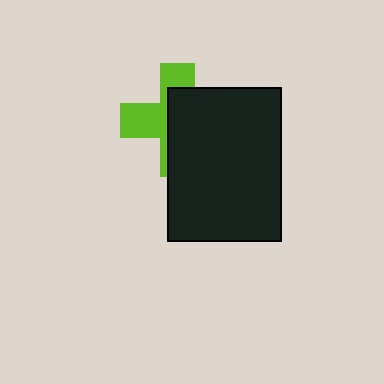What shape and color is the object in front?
The object in front is a black rectangle.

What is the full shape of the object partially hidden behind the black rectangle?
The partially hidden object is a lime cross.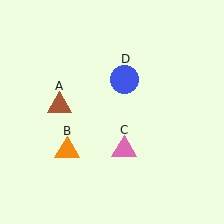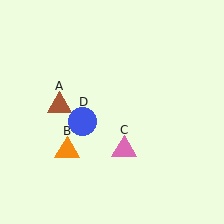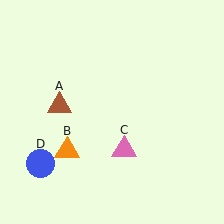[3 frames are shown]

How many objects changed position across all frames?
1 object changed position: blue circle (object D).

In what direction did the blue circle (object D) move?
The blue circle (object D) moved down and to the left.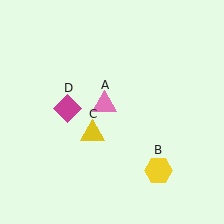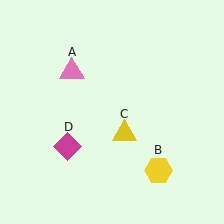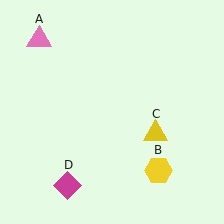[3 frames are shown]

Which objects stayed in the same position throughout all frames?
Yellow hexagon (object B) remained stationary.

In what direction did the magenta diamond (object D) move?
The magenta diamond (object D) moved down.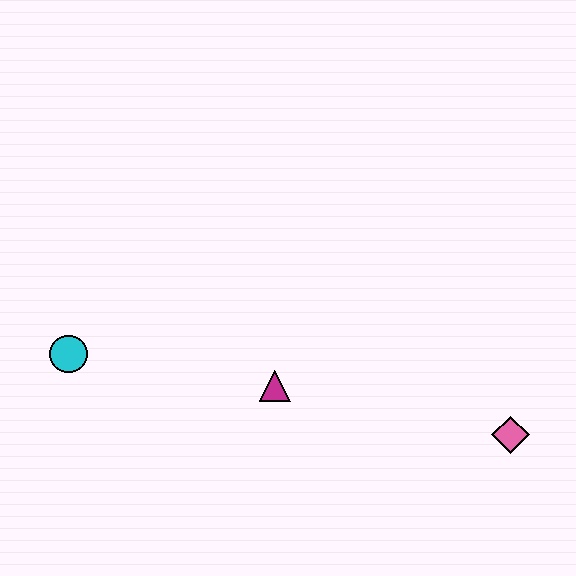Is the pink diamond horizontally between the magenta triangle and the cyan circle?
No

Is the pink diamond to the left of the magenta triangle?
No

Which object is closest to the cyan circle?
The magenta triangle is closest to the cyan circle.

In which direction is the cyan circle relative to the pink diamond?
The cyan circle is to the left of the pink diamond.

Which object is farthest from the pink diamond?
The cyan circle is farthest from the pink diamond.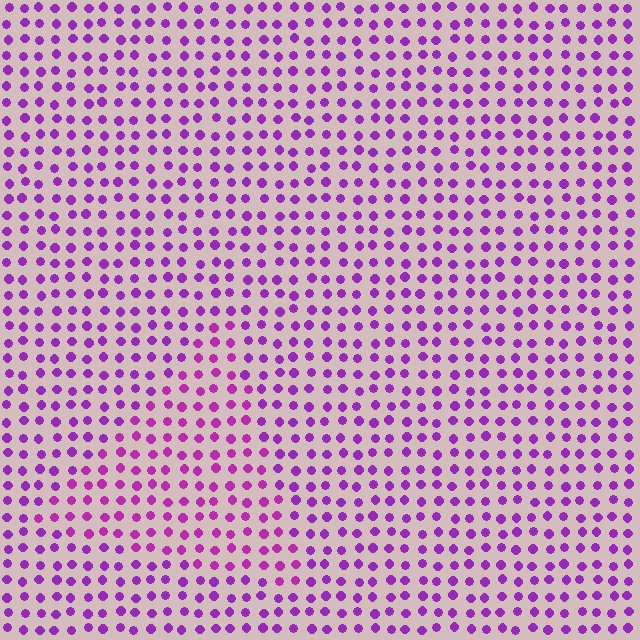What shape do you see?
I see a triangle.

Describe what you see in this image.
The image is filled with small purple elements in a uniform arrangement. A triangle-shaped region is visible where the elements are tinted to a slightly different hue, forming a subtle color boundary.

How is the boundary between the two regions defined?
The boundary is defined purely by a slight shift in hue (about 20 degrees). Spacing, size, and orientation are identical on both sides.